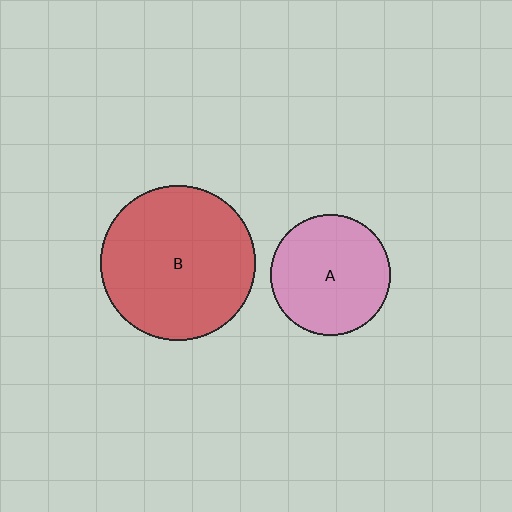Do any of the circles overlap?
No, none of the circles overlap.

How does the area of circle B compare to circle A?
Approximately 1.7 times.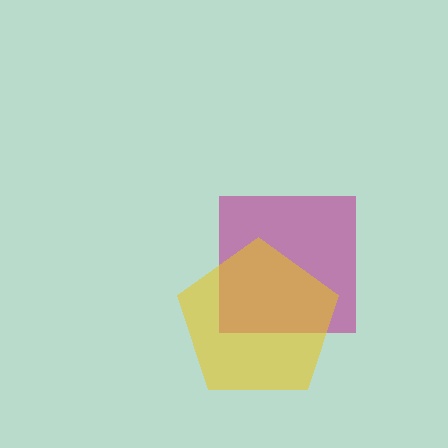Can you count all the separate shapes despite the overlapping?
Yes, there are 2 separate shapes.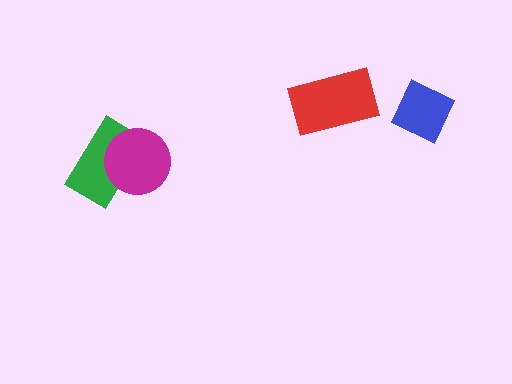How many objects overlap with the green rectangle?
1 object overlaps with the green rectangle.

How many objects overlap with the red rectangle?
0 objects overlap with the red rectangle.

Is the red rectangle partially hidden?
No, no other shape covers it.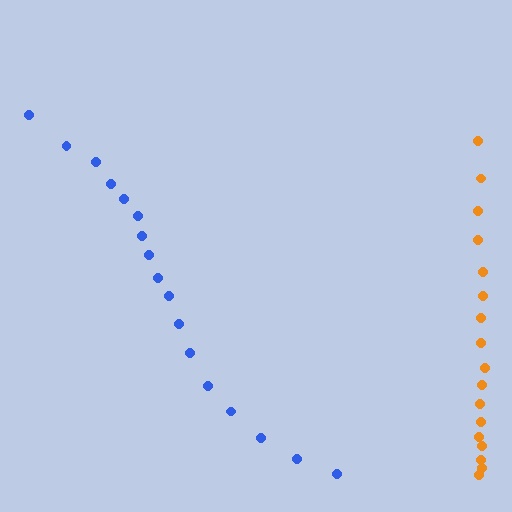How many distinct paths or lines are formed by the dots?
There are 2 distinct paths.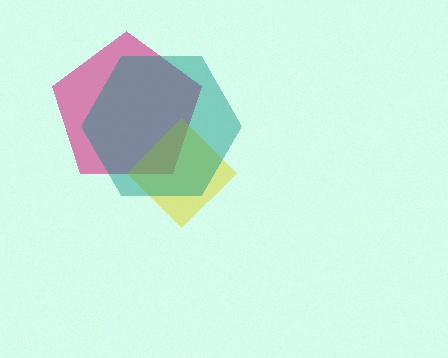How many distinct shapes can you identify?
There are 3 distinct shapes: a magenta pentagon, a yellow diamond, a teal hexagon.